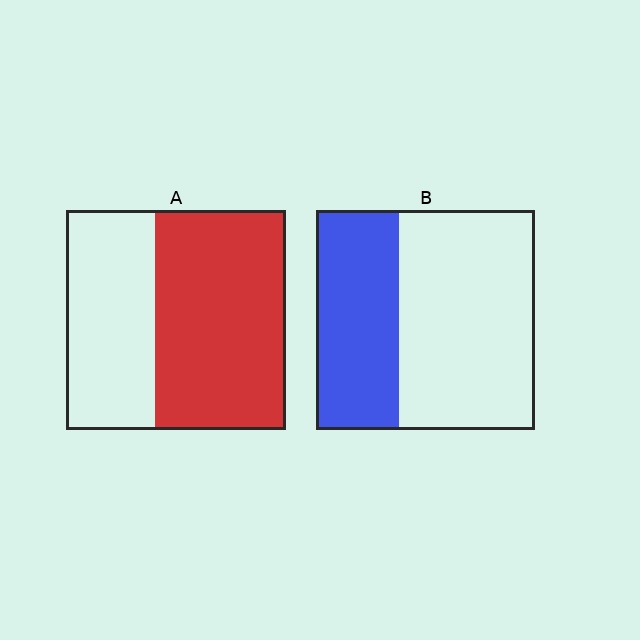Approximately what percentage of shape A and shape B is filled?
A is approximately 60% and B is approximately 40%.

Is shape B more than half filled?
No.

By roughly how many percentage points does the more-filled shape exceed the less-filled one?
By roughly 20 percentage points (A over B).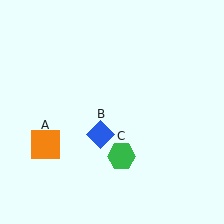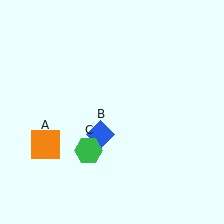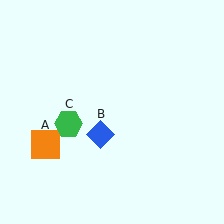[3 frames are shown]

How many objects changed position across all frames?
1 object changed position: green hexagon (object C).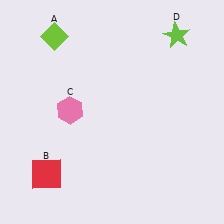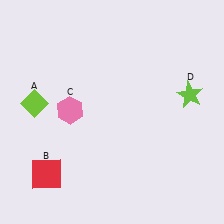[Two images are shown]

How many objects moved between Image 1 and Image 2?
2 objects moved between the two images.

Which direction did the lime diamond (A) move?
The lime diamond (A) moved down.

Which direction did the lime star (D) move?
The lime star (D) moved down.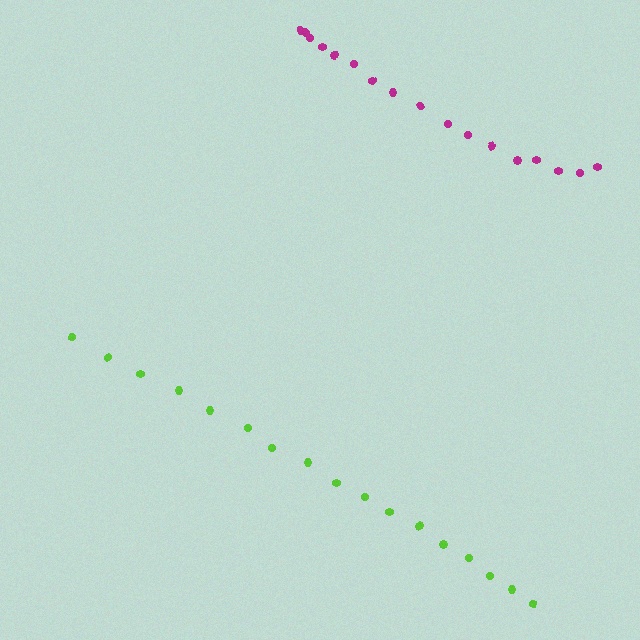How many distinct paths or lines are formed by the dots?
There are 2 distinct paths.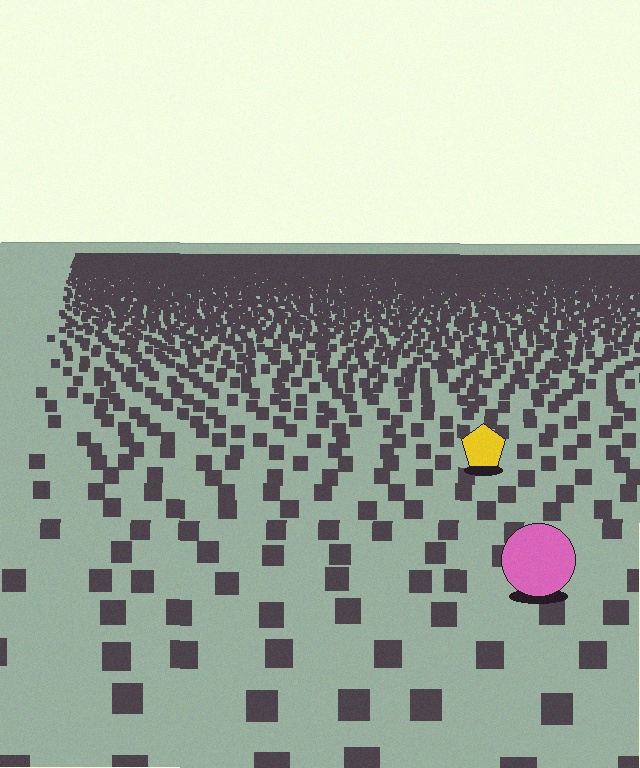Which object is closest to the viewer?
The pink circle is closest. The texture marks near it are larger and more spread out.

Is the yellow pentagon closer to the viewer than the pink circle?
No. The pink circle is closer — you can tell from the texture gradient: the ground texture is coarser near it.